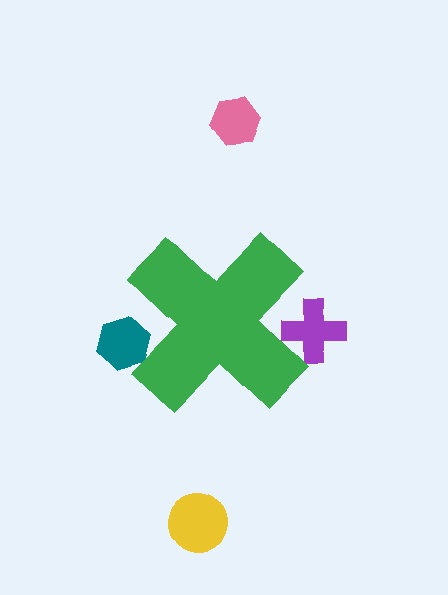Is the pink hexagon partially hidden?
No, the pink hexagon is fully visible.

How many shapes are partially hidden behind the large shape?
2 shapes are partially hidden.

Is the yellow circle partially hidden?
No, the yellow circle is fully visible.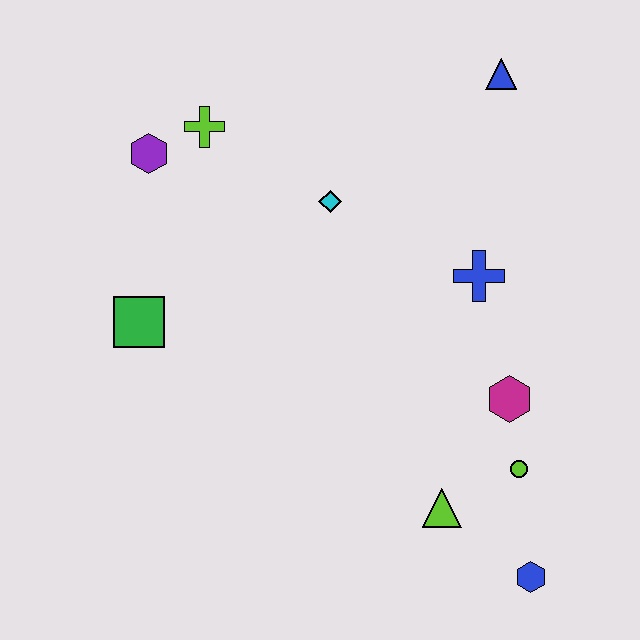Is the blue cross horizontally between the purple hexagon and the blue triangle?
Yes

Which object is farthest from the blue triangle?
The blue hexagon is farthest from the blue triangle.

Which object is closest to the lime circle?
The magenta hexagon is closest to the lime circle.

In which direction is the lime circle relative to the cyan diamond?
The lime circle is below the cyan diamond.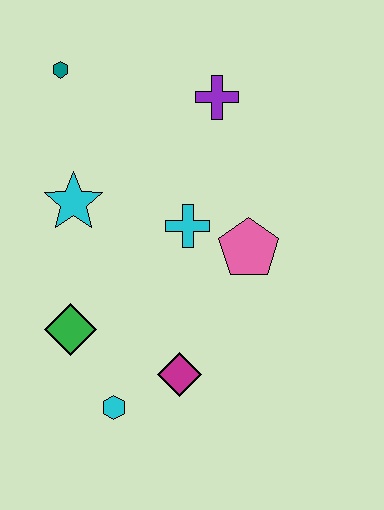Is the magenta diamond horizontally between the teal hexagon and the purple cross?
Yes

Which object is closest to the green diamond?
The cyan hexagon is closest to the green diamond.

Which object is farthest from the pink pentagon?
The teal hexagon is farthest from the pink pentagon.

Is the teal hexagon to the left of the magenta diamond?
Yes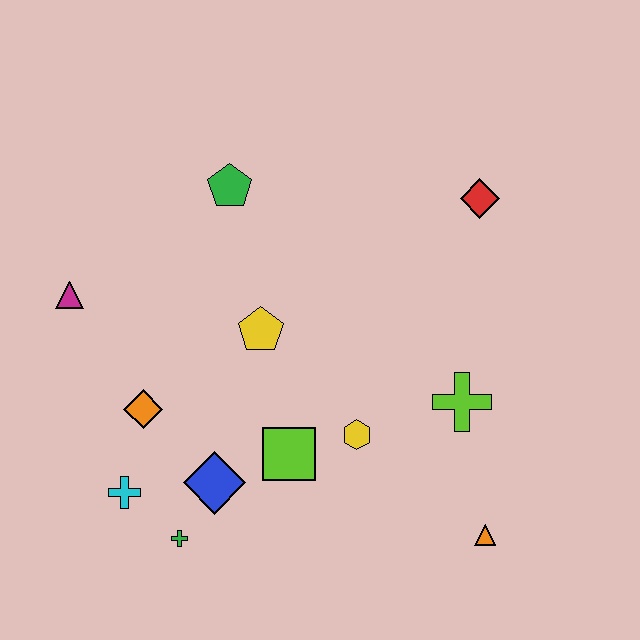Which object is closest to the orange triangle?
The lime cross is closest to the orange triangle.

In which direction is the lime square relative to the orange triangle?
The lime square is to the left of the orange triangle.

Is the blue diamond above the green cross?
Yes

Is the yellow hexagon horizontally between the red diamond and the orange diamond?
Yes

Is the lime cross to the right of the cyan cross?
Yes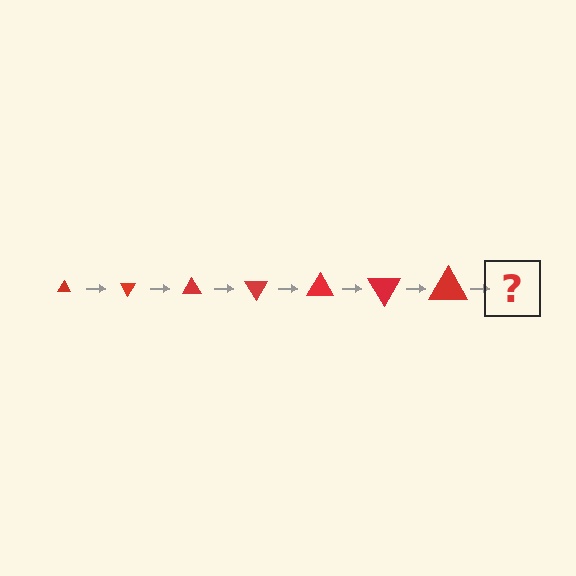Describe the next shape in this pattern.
It should be a triangle, larger than the previous one and rotated 420 degrees from the start.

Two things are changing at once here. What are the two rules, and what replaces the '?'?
The two rules are that the triangle grows larger each step and it rotates 60 degrees each step. The '?' should be a triangle, larger than the previous one and rotated 420 degrees from the start.